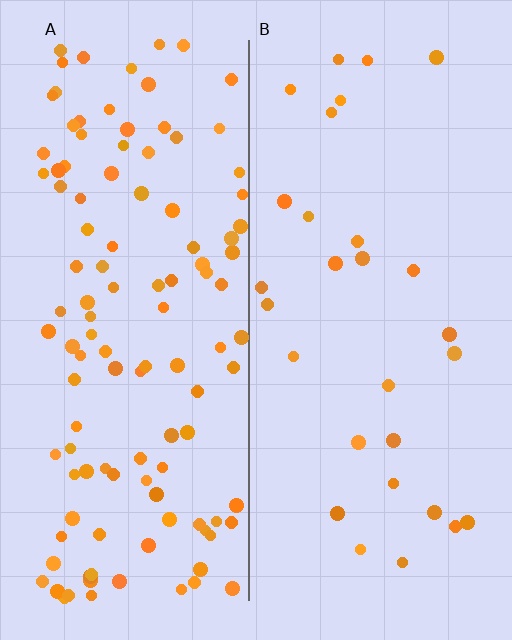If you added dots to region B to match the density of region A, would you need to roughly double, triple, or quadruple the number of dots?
Approximately quadruple.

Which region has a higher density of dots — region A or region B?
A (the left).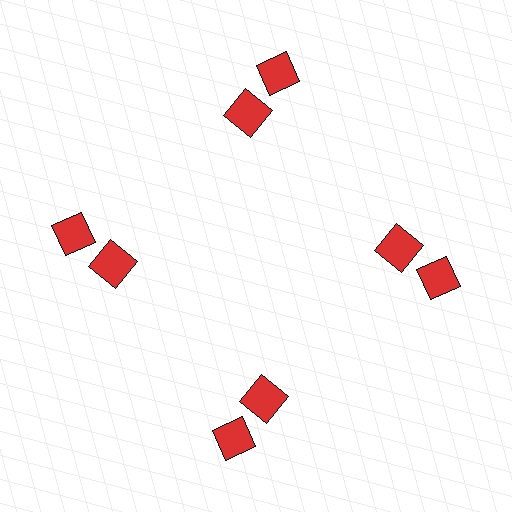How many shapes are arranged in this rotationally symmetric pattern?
There are 8 shapes, arranged in 4 groups of 2.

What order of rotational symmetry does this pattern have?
This pattern has 4-fold rotational symmetry.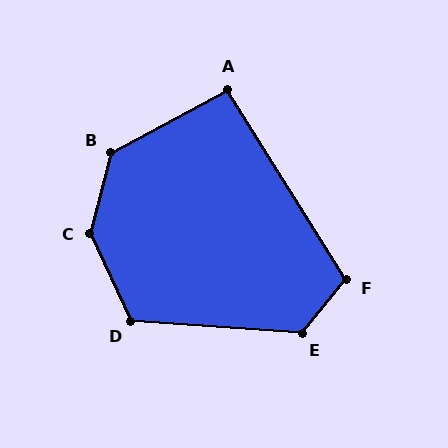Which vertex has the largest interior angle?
C, at approximately 141 degrees.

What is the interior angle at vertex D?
Approximately 119 degrees (obtuse).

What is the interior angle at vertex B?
Approximately 132 degrees (obtuse).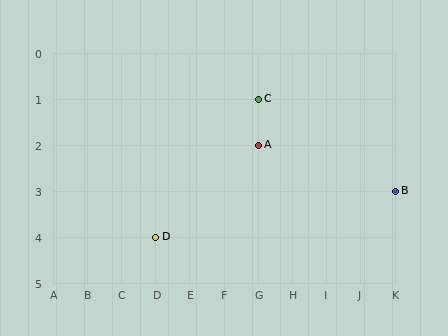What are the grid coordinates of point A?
Point A is at grid coordinates (G, 2).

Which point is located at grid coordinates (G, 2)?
Point A is at (G, 2).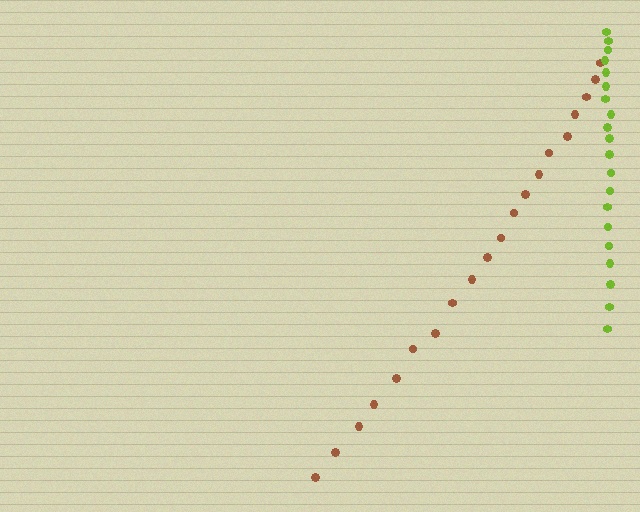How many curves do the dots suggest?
There are 2 distinct paths.